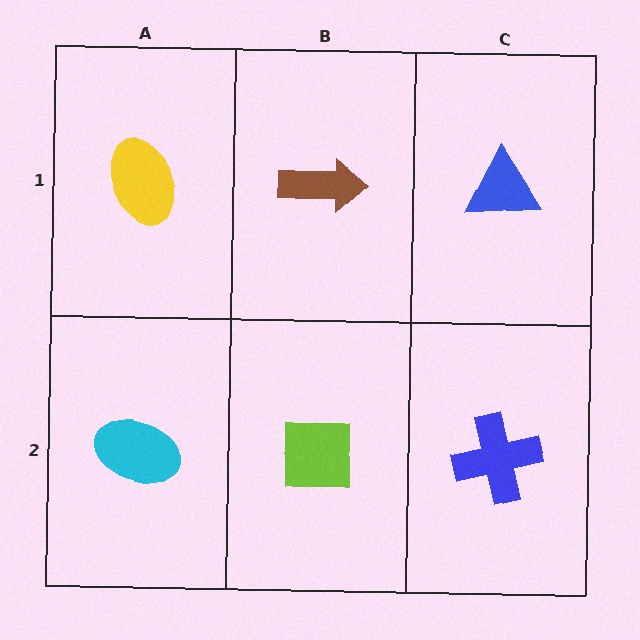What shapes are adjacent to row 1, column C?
A blue cross (row 2, column C), a brown arrow (row 1, column B).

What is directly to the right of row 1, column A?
A brown arrow.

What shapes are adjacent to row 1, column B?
A lime square (row 2, column B), a yellow ellipse (row 1, column A), a blue triangle (row 1, column C).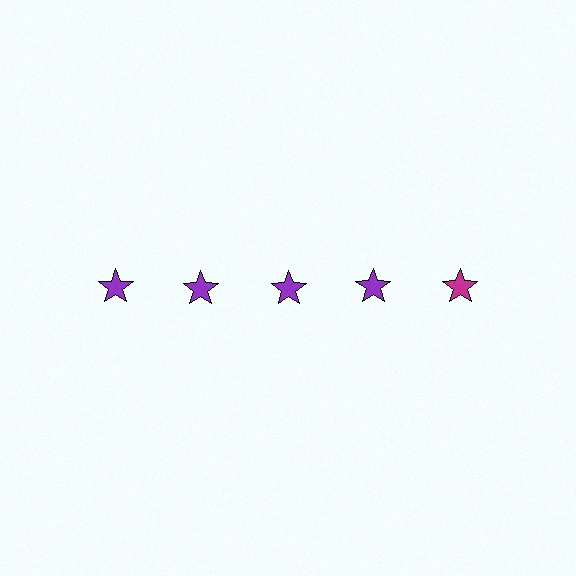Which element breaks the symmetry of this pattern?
The magenta star in the top row, rightmost column breaks the symmetry. All other shapes are purple stars.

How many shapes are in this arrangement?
There are 5 shapes arranged in a grid pattern.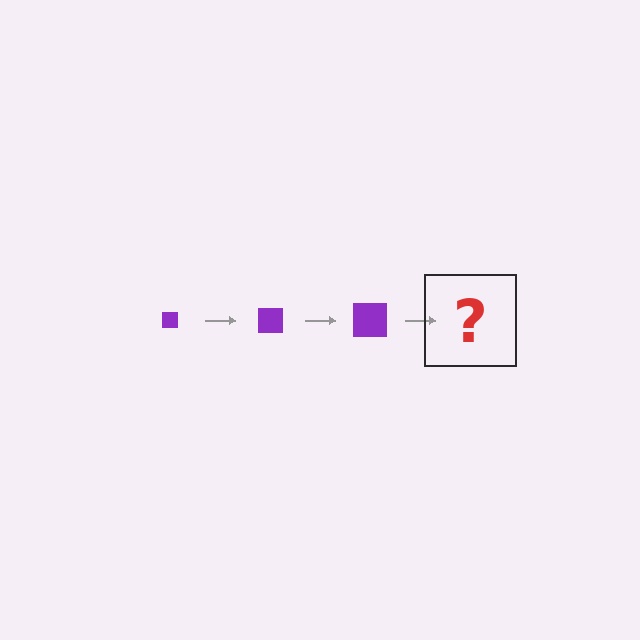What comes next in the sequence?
The next element should be a purple square, larger than the previous one.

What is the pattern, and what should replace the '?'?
The pattern is that the square gets progressively larger each step. The '?' should be a purple square, larger than the previous one.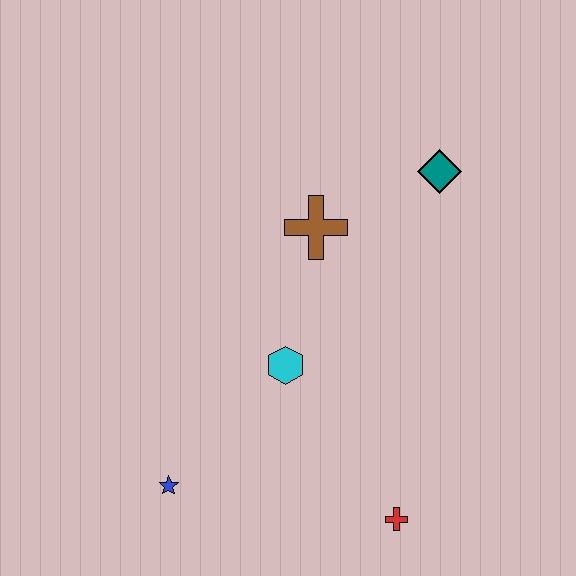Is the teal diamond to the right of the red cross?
Yes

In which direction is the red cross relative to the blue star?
The red cross is to the right of the blue star.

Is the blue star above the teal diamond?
No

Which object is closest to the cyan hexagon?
The brown cross is closest to the cyan hexagon.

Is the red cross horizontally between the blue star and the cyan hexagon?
No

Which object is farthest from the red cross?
The teal diamond is farthest from the red cross.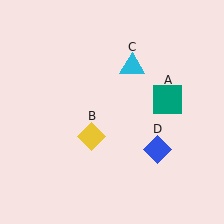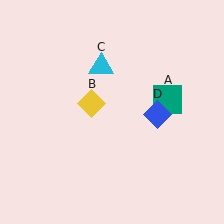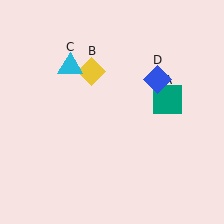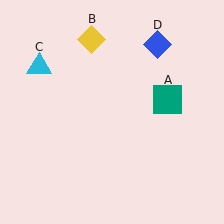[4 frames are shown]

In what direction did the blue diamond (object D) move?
The blue diamond (object D) moved up.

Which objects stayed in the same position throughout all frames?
Teal square (object A) remained stationary.